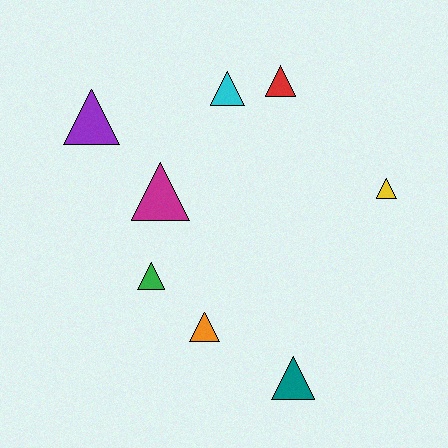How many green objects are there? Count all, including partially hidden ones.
There is 1 green object.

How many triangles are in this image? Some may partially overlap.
There are 8 triangles.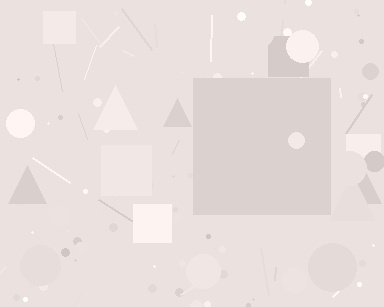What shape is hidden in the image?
A square is hidden in the image.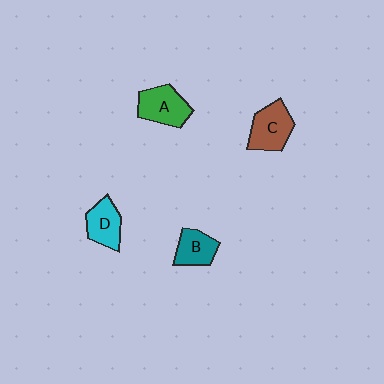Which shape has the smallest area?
Shape B (teal).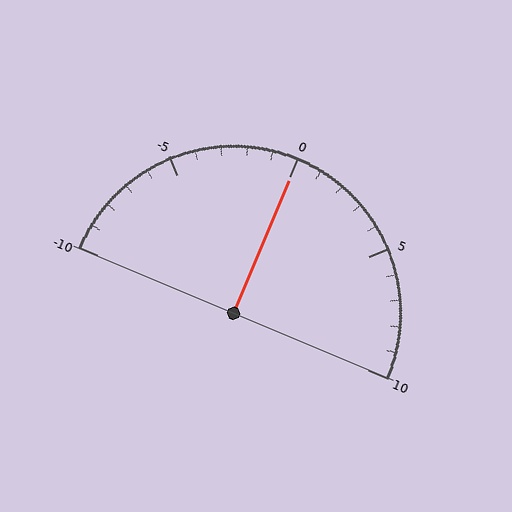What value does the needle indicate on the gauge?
The needle indicates approximately 0.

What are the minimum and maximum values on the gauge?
The gauge ranges from -10 to 10.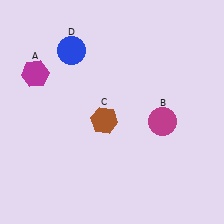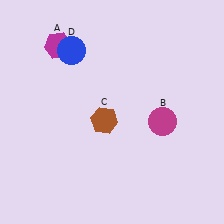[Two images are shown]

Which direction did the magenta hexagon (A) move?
The magenta hexagon (A) moved up.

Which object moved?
The magenta hexagon (A) moved up.